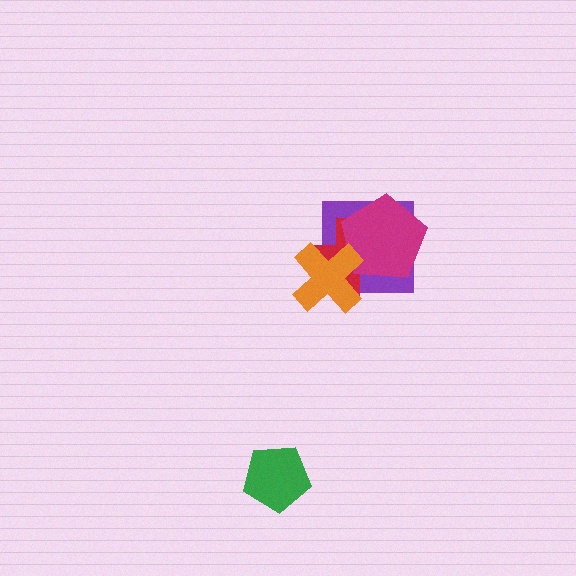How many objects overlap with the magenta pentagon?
3 objects overlap with the magenta pentagon.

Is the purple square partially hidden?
Yes, it is partially covered by another shape.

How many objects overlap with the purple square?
3 objects overlap with the purple square.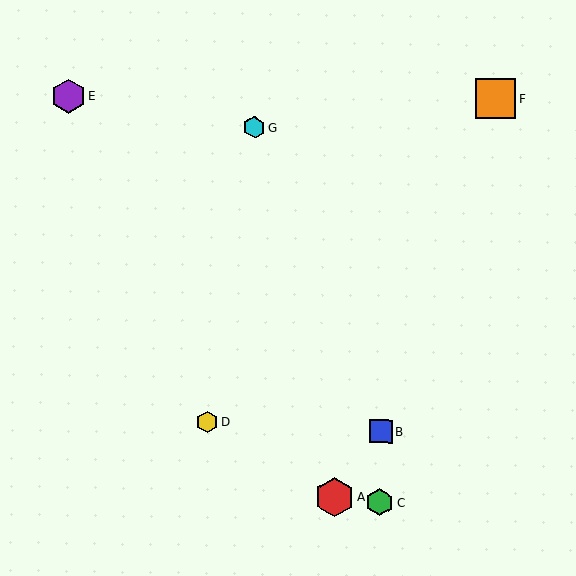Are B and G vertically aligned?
No, B is at x≈381 and G is at x≈255.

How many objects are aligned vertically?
2 objects (B, C) are aligned vertically.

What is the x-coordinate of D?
Object D is at x≈207.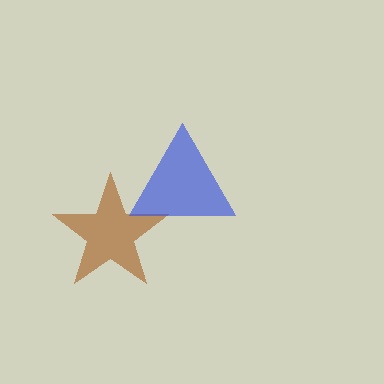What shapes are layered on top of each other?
The layered shapes are: a brown star, a blue triangle.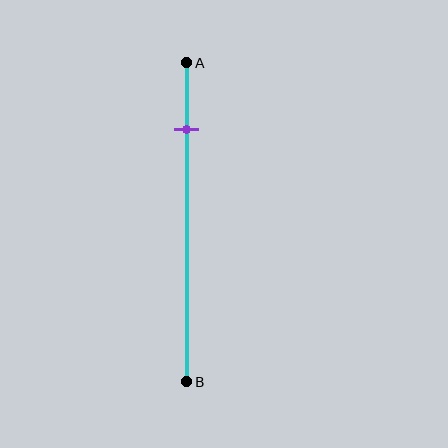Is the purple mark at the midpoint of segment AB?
No, the mark is at about 20% from A, not at the 50% midpoint.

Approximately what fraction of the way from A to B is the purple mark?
The purple mark is approximately 20% of the way from A to B.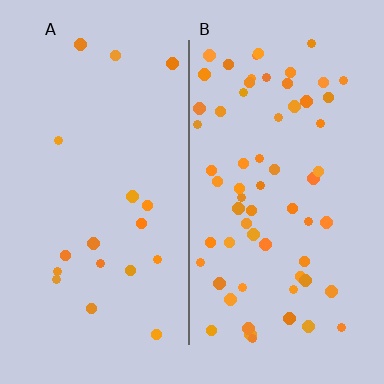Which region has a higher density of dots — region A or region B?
B (the right).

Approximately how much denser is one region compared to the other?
Approximately 3.5× — region B over region A.